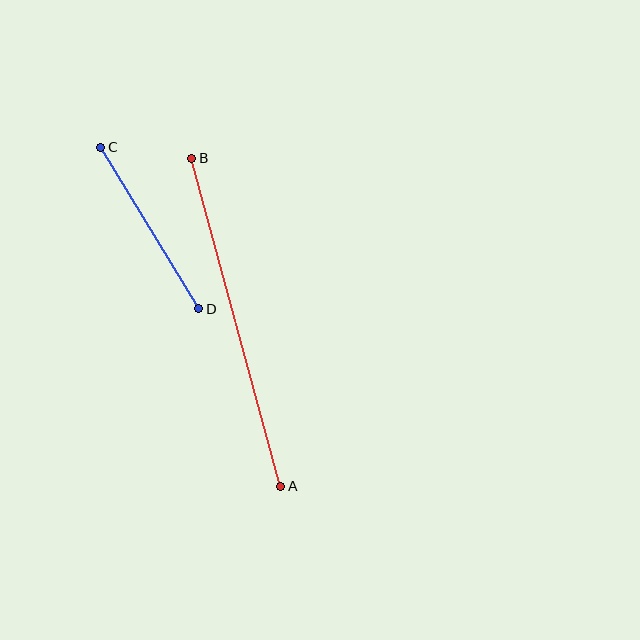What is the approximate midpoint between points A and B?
The midpoint is at approximately (236, 322) pixels.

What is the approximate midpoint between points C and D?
The midpoint is at approximately (150, 228) pixels.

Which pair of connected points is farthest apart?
Points A and B are farthest apart.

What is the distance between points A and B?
The distance is approximately 339 pixels.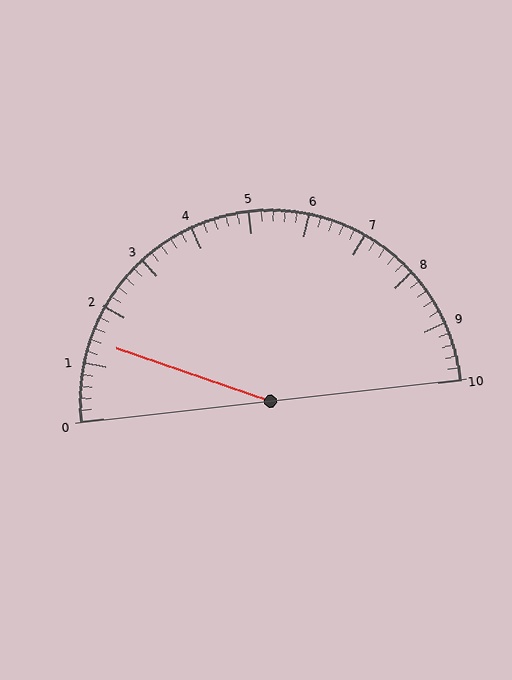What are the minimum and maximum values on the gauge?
The gauge ranges from 0 to 10.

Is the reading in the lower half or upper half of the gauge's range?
The reading is in the lower half of the range (0 to 10).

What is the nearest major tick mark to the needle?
The nearest major tick mark is 1.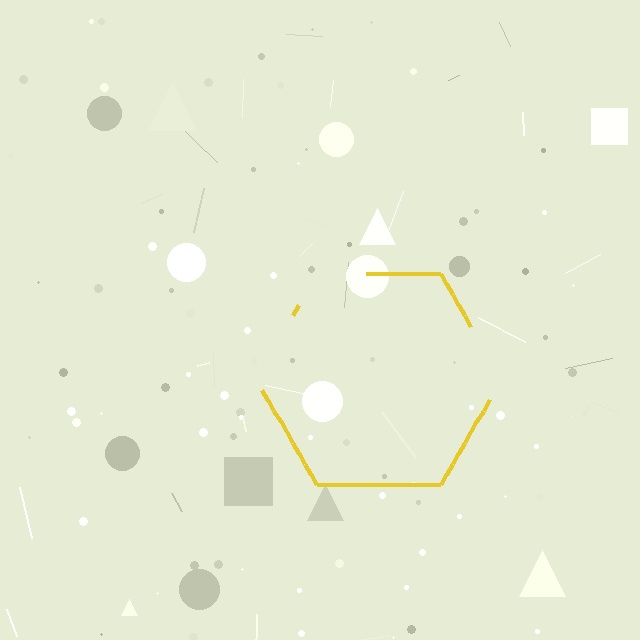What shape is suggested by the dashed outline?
The dashed outline suggests a hexagon.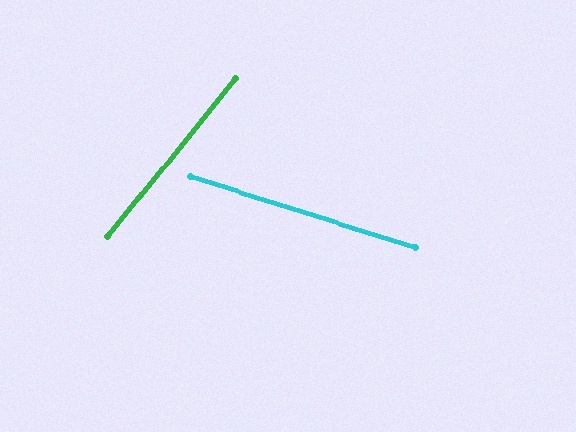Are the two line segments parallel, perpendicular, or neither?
Neither parallel nor perpendicular — they differ by about 69°.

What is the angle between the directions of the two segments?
Approximately 69 degrees.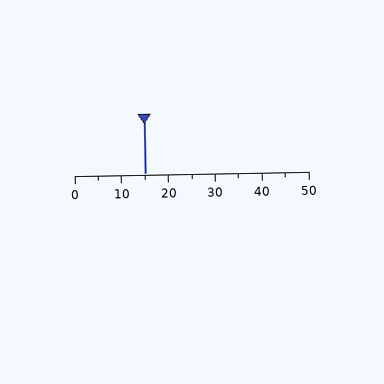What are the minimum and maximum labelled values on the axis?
The axis runs from 0 to 50.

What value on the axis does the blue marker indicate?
The marker indicates approximately 15.